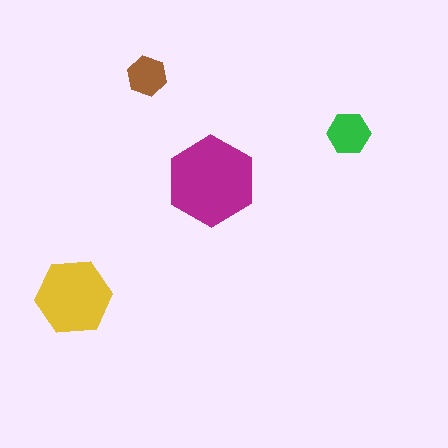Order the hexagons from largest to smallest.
the magenta one, the yellow one, the green one, the brown one.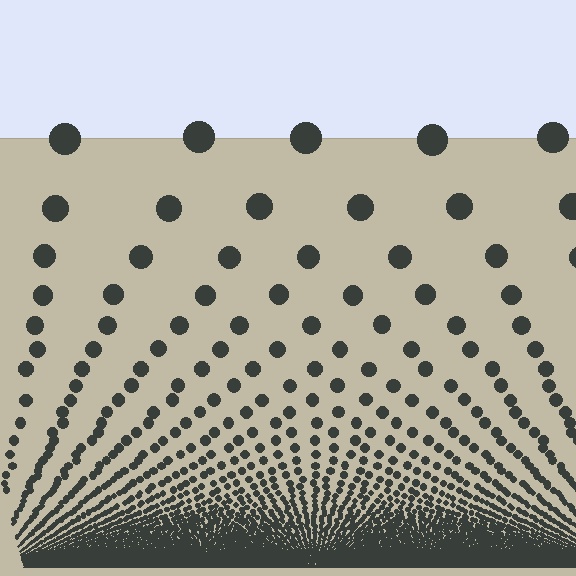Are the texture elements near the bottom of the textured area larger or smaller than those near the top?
Smaller. The gradient is inverted — elements near the bottom are smaller and denser.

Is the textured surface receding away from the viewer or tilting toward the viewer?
The surface appears to tilt toward the viewer. Texture elements get larger and sparser toward the top.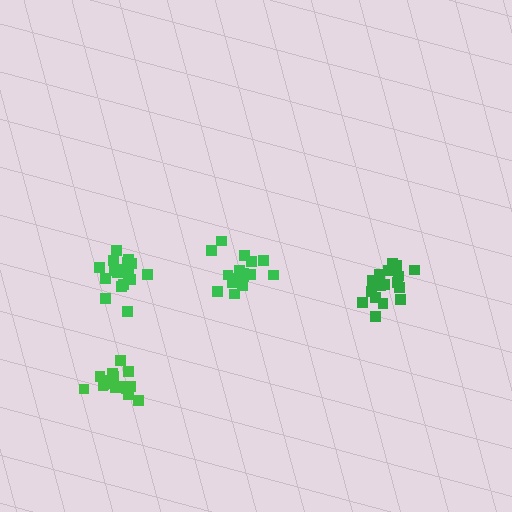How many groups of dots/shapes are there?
There are 4 groups.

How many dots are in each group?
Group 1: 19 dots, Group 2: 17 dots, Group 3: 16 dots, Group 4: 18 dots (70 total).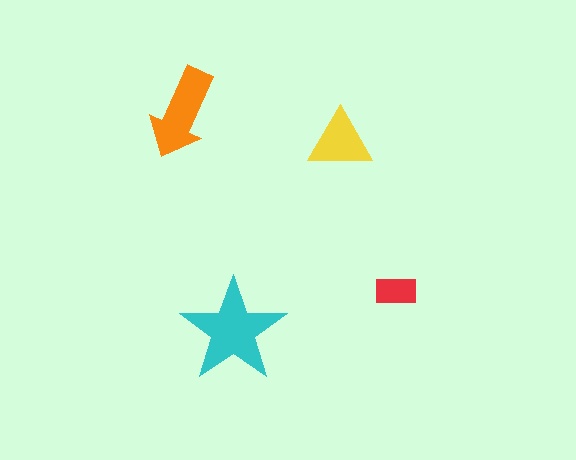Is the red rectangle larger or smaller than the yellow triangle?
Smaller.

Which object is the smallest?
The red rectangle.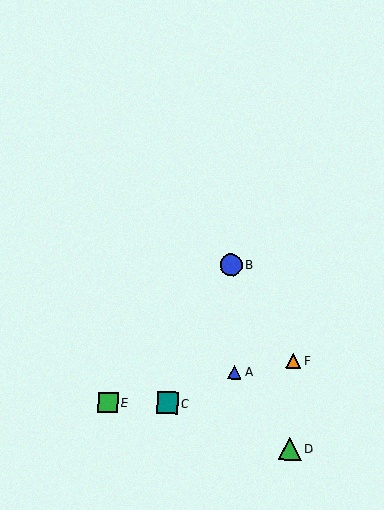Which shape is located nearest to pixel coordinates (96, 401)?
The green square (labeled E) at (108, 402) is nearest to that location.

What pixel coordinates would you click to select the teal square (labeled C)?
Click at (167, 403) to select the teal square C.